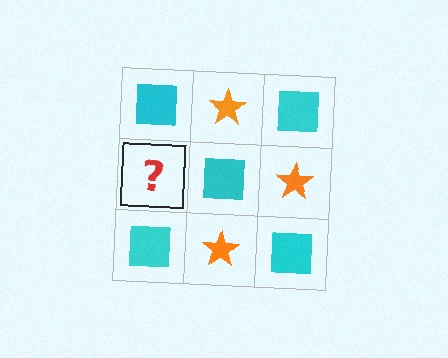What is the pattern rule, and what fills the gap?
The rule is that it alternates cyan square and orange star in a checkerboard pattern. The gap should be filled with an orange star.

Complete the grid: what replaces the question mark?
The question mark should be replaced with an orange star.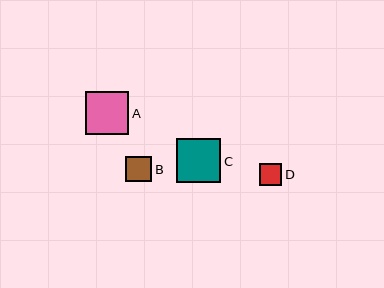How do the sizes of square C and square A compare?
Square C and square A are approximately the same size.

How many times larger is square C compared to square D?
Square C is approximately 2.0 times the size of square D.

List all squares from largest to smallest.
From largest to smallest: C, A, B, D.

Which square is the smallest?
Square D is the smallest with a size of approximately 22 pixels.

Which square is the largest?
Square C is the largest with a size of approximately 44 pixels.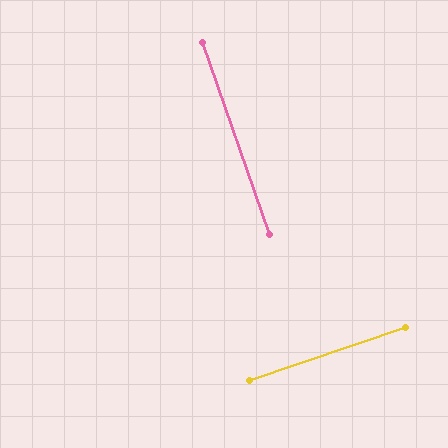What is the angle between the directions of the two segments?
Approximately 90 degrees.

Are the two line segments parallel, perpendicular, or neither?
Perpendicular — they meet at approximately 90°.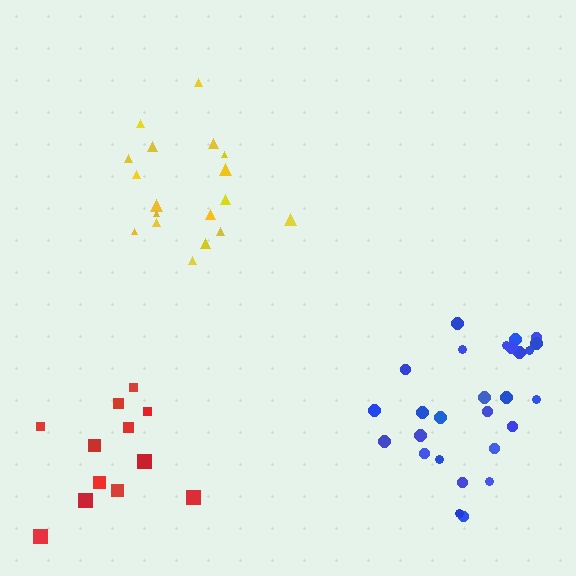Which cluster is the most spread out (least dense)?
Red.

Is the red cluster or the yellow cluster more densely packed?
Yellow.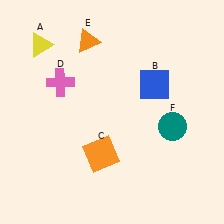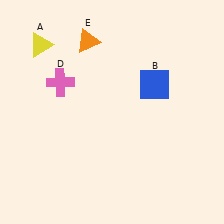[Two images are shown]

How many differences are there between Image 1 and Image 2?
There are 2 differences between the two images.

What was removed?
The orange square (C), the teal circle (F) were removed in Image 2.